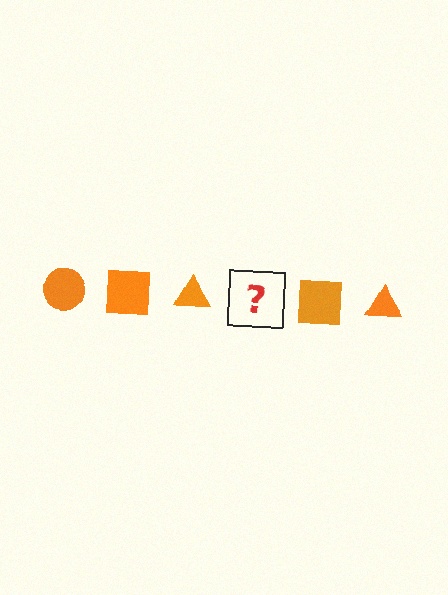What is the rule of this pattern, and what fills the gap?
The rule is that the pattern cycles through circle, square, triangle shapes in orange. The gap should be filled with an orange circle.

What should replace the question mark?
The question mark should be replaced with an orange circle.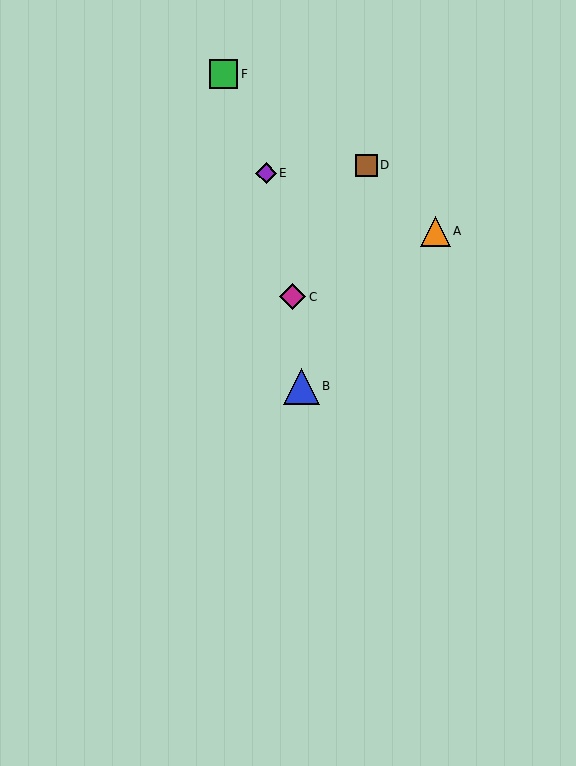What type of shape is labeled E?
Shape E is a purple diamond.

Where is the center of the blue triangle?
The center of the blue triangle is at (302, 386).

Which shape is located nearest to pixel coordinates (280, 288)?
The magenta diamond (labeled C) at (292, 297) is nearest to that location.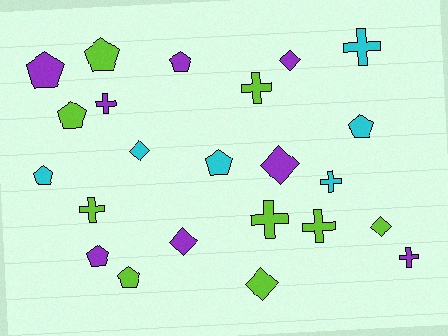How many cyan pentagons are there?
There are 3 cyan pentagons.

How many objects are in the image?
There are 23 objects.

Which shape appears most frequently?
Pentagon, with 9 objects.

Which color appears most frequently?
Lime, with 9 objects.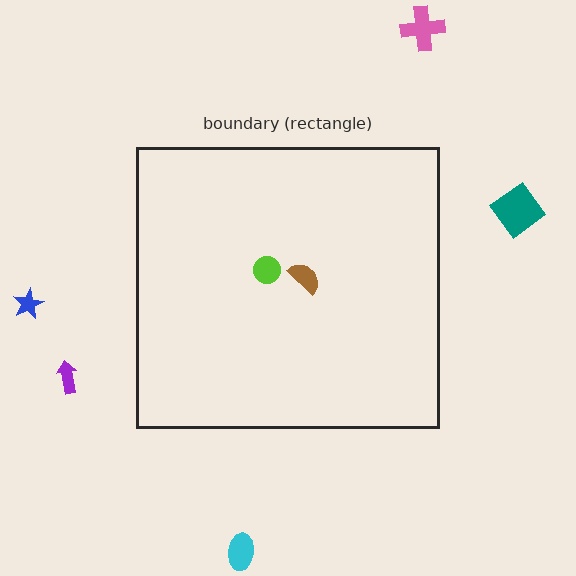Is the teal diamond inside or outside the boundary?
Outside.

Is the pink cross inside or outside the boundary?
Outside.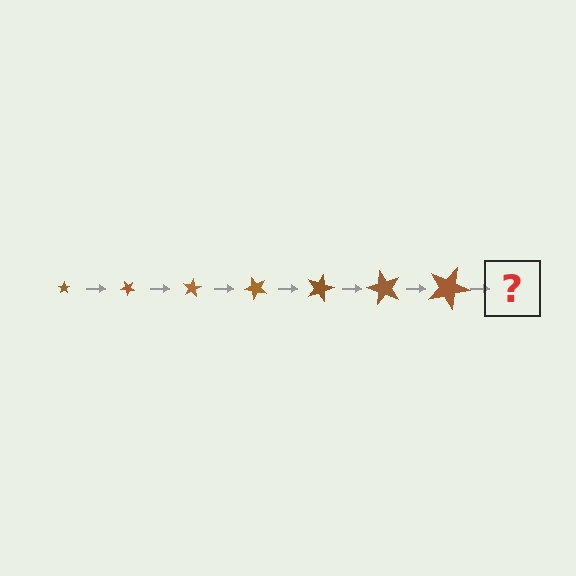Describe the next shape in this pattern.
It should be a star, larger than the previous one and rotated 280 degrees from the start.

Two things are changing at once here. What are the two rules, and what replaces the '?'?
The two rules are that the star grows larger each step and it rotates 40 degrees each step. The '?' should be a star, larger than the previous one and rotated 280 degrees from the start.